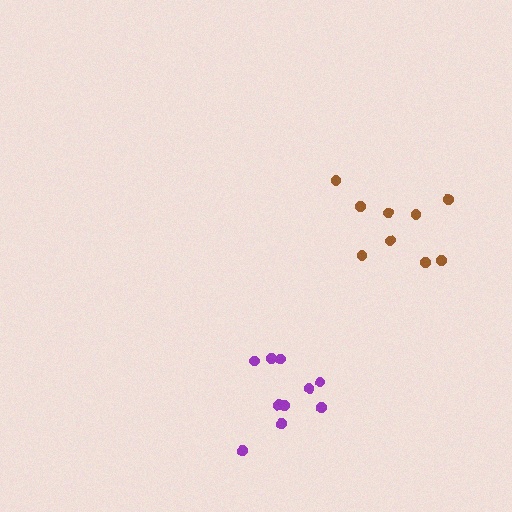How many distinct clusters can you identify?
There are 2 distinct clusters.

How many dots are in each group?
Group 1: 10 dots, Group 2: 9 dots (19 total).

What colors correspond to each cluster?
The clusters are colored: purple, brown.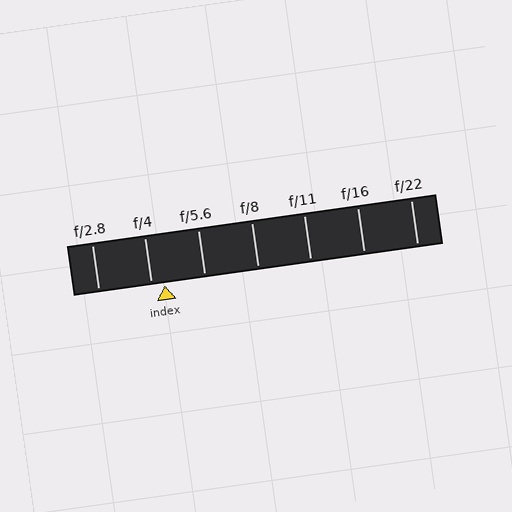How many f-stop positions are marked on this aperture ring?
There are 7 f-stop positions marked.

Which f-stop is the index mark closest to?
The index mark is closest to f/4.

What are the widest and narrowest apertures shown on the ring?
The widest aperture shown is f/2.8 and the narrowest is f/22.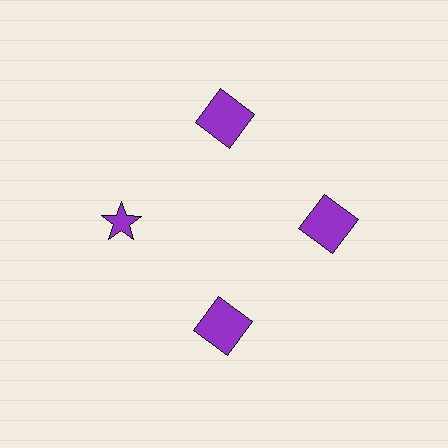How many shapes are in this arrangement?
There are 4 shapes arranged in a ring pattern.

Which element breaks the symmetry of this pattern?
The purple star at roughly the 9 o'clock position breaks the symmetry. All other shapes are purple squares.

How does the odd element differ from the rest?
It has a different shape: star instead of square.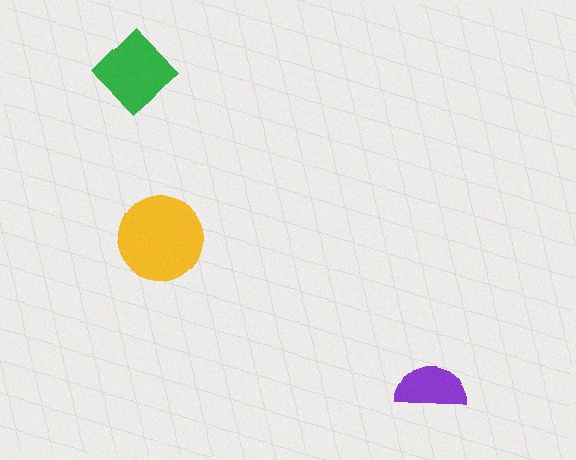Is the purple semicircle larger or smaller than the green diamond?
Smaller.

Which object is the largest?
The yellow circle.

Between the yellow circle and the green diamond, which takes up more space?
The yellow circle.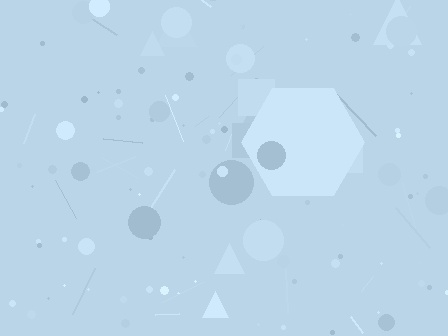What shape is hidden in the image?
A hexagon is hidden in the image.